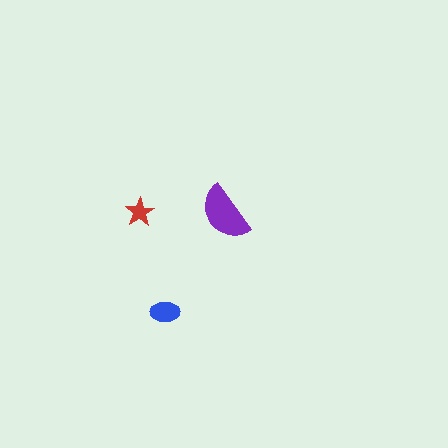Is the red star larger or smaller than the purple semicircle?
Smaller.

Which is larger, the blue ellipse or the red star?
The blue ellipse.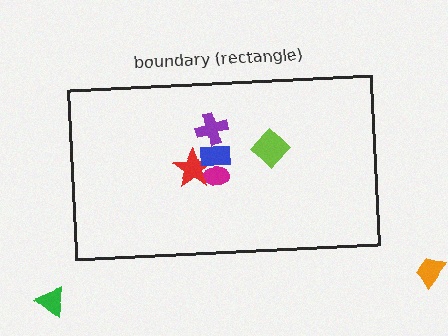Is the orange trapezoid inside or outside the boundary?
Outside.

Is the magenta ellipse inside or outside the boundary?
Inside.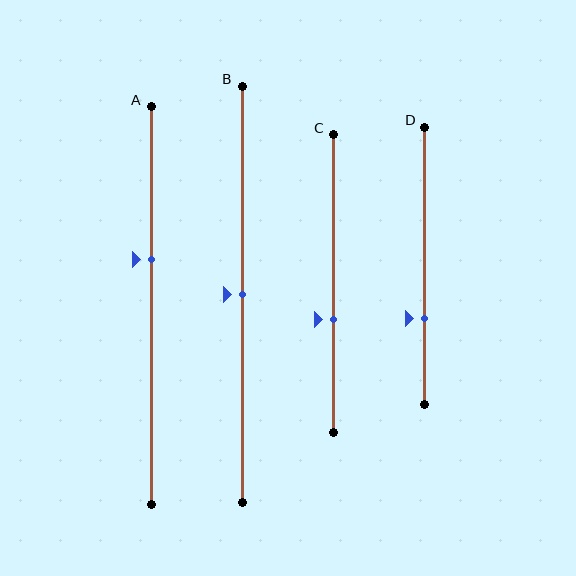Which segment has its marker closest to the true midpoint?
Segment B has its marker closest to the true midpoint.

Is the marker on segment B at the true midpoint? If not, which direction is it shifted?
Yes, the marker on segment B is at the true midpoint.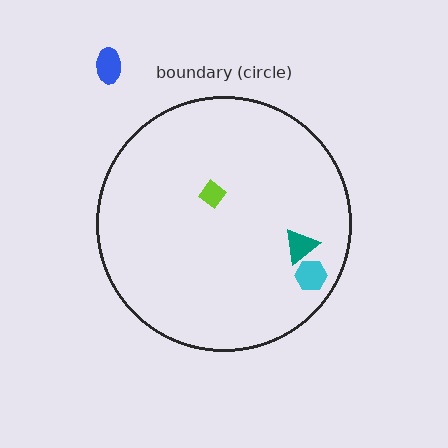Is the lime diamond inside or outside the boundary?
Inside.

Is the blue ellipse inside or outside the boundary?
Outside.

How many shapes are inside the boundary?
3 inside, 1 outside.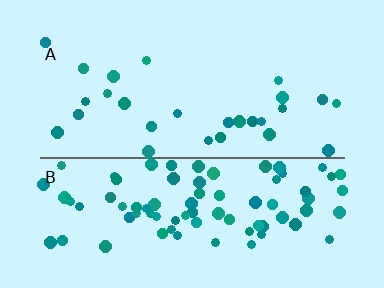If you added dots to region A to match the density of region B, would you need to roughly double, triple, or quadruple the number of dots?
Approximately triple.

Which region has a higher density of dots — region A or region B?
B (the bottom).